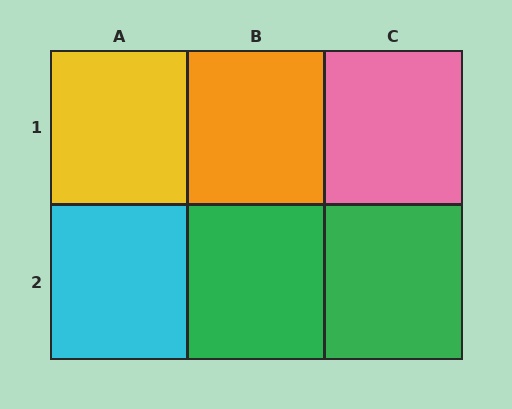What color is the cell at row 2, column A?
Cyan.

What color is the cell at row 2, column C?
Green.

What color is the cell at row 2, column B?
Green.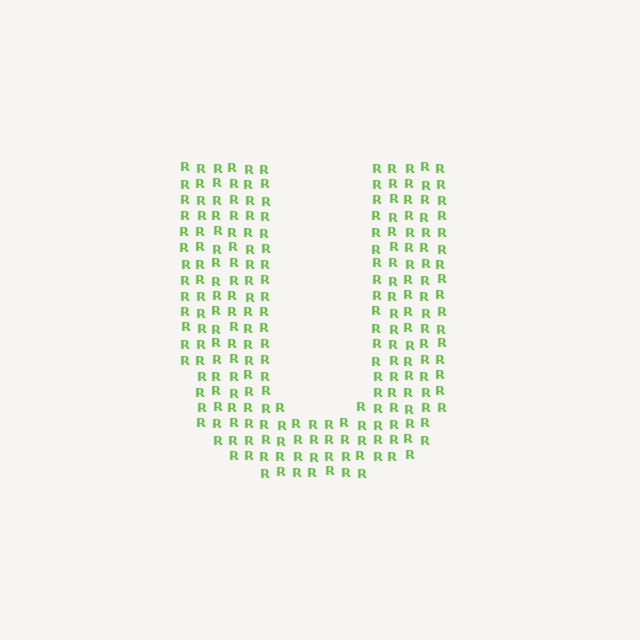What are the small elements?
The small elements are letter R's.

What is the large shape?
The large shape is the letter U.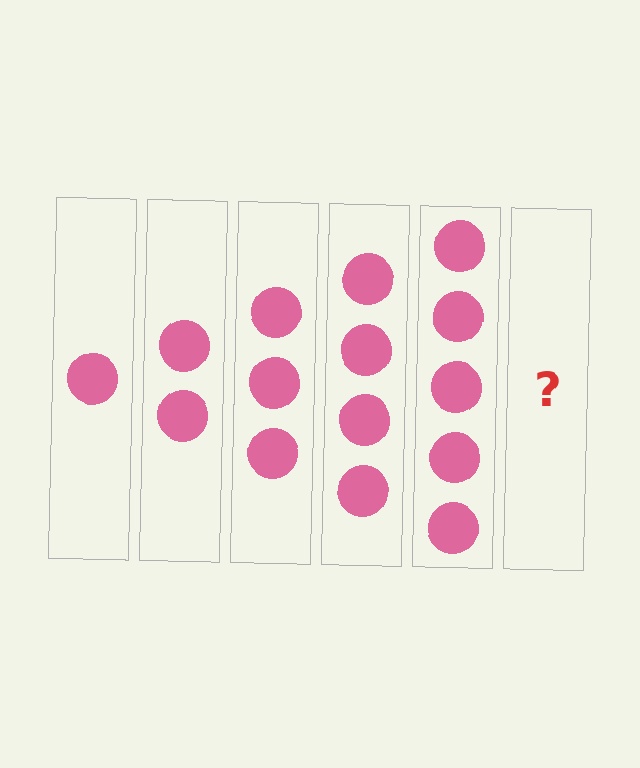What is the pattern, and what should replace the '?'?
The pattern is that each step adds one more circle. The '?' should be 6 circles.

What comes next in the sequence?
The next element should be 6 circles.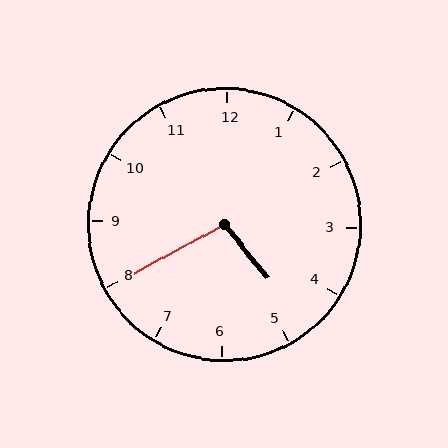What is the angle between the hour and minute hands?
Approximately 100 degrees.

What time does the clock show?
4:40.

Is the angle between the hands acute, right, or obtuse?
It is obtuse.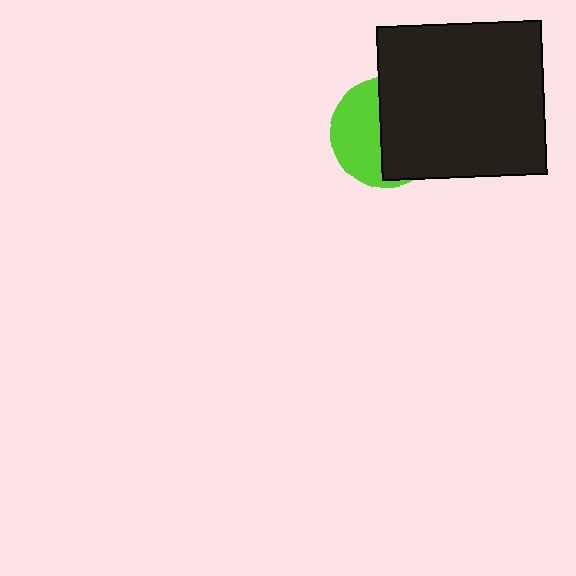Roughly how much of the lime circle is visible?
A small part of it is visible (roughly 45%).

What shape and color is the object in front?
The object in front is a black rectangle.